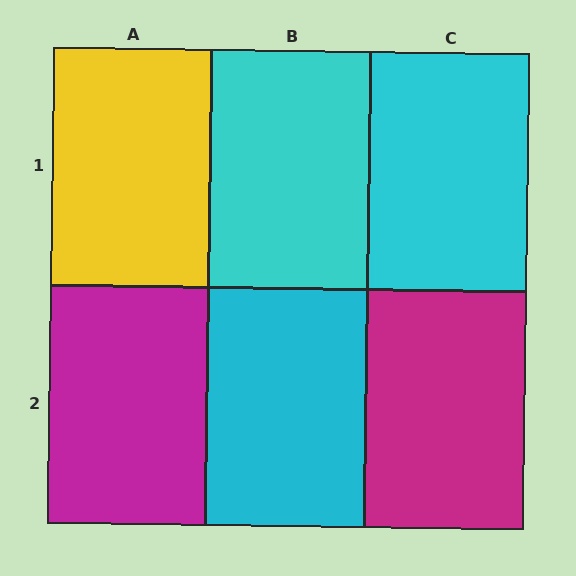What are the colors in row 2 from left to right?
Magenta, cyan, magenta.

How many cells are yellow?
1 cell is yellow.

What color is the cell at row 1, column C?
Cyan.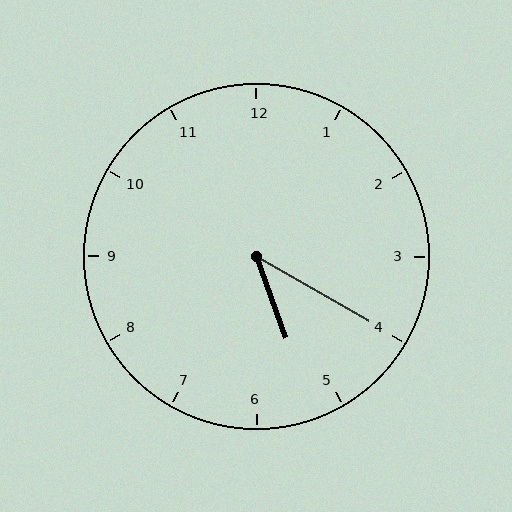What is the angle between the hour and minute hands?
Approximately 40 degrees.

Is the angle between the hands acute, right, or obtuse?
It is acute.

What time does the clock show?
5:20.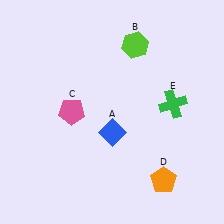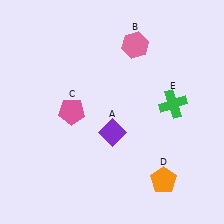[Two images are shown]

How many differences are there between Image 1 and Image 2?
There are 2 differences between the two images.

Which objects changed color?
A changed from blue to purple. B changed from lime to pink.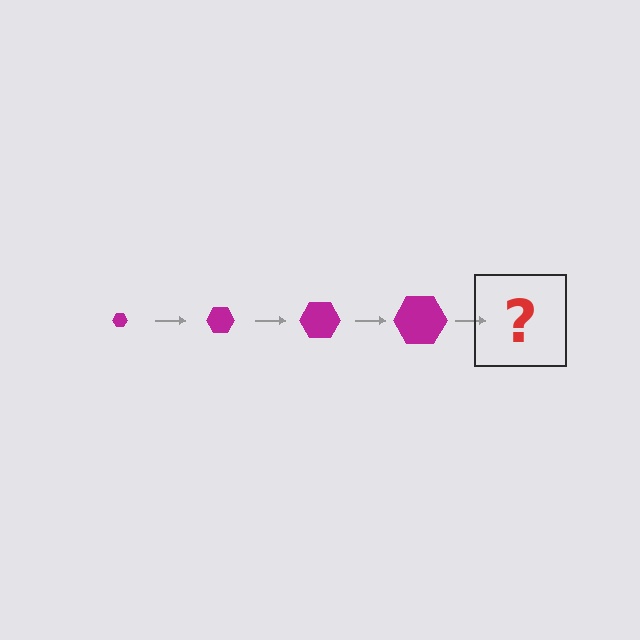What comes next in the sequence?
The next element should be a magenta hexagon, larger than the previous one.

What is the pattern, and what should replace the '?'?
The pattern is that the hexagon gets progressively larger each step. The '?' should be a magenta hexagon, larger than the previous one.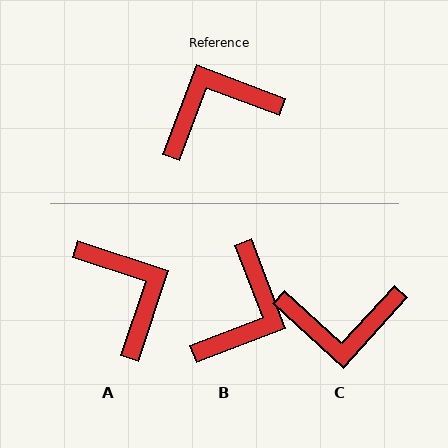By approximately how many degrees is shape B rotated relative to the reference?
Approximately 138 degrees clockwise.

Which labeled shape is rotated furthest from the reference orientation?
C, about 158 degrees away.